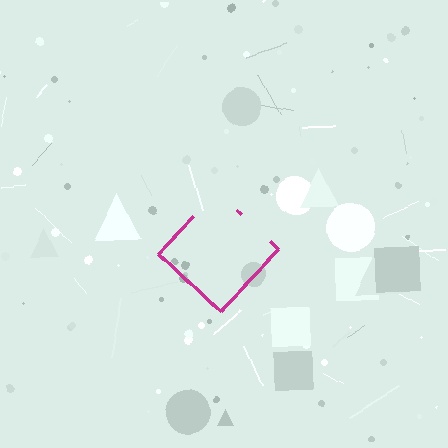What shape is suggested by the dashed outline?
The dashed outline suggests a diamond.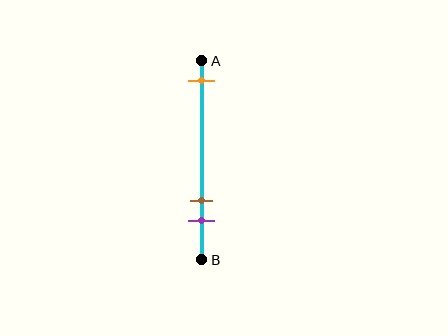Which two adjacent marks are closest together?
The brown and purple marks are the closest adjacent pair.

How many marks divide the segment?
There are 3 marks dividing the segment.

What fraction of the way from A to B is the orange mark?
The orange mark is approximately 10% (0.1) of the way from A to B.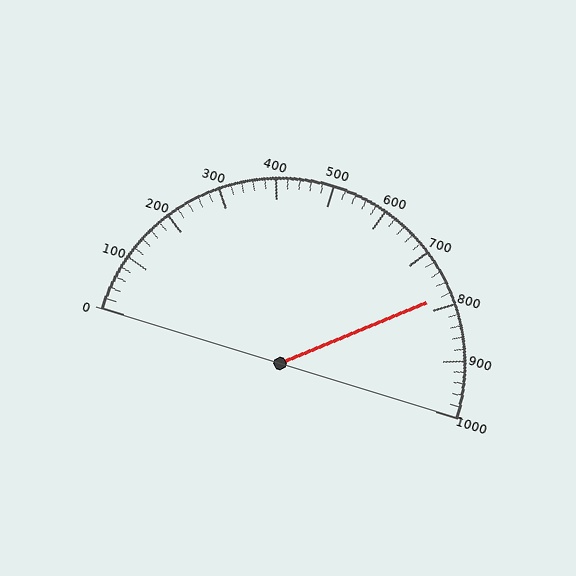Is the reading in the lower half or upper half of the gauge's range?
The reading is in the upper half of the range (0 to 1000).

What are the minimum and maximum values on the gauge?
The gauge ranges from 0 to 1000.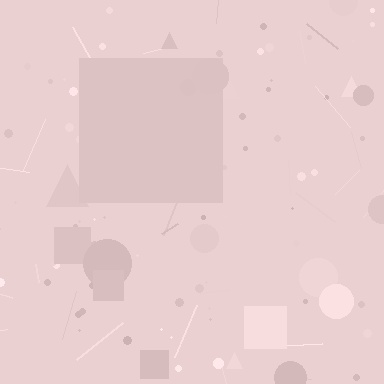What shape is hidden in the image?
A square is hidden in the image.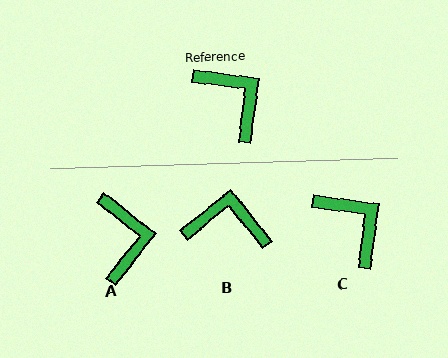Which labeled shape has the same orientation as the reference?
C.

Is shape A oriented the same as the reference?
No, it is off by about 31 degrees.